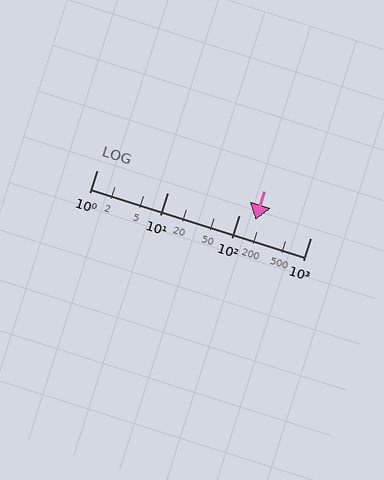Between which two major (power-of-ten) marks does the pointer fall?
The pointer is between 100 and 1000.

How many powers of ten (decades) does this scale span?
The scale spans 3 decades, from 1 to 1000.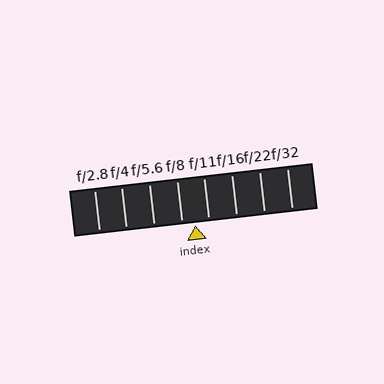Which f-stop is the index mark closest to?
The index mark is closest to f/8.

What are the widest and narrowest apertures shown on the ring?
The widest aperture shown is f/2.8 and the narrowest is f/32.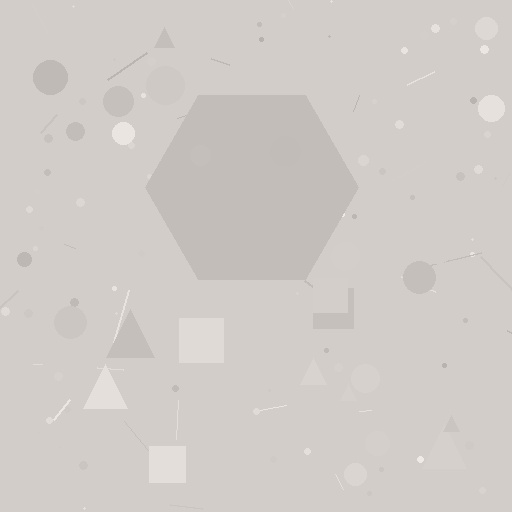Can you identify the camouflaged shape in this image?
The camouflaged shape is a hexagon.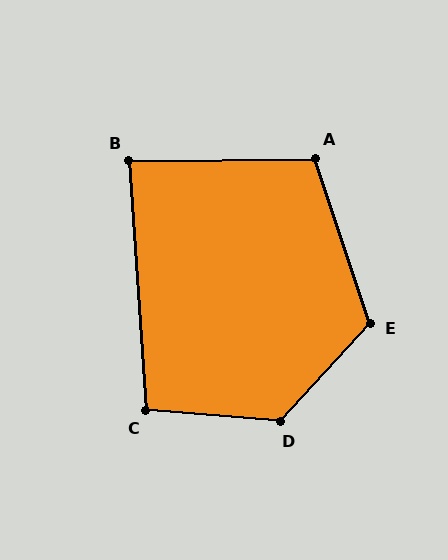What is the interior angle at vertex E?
Approximately 119 degrees (obtuse).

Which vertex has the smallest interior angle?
B, at approximately 87 degrees.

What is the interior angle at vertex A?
Approximately 107 degrees (obtuse).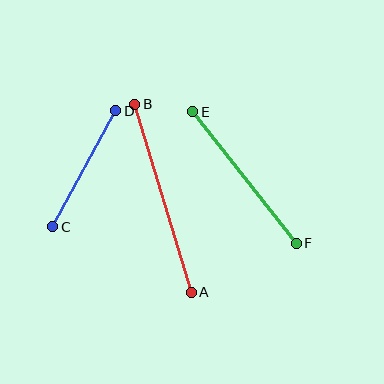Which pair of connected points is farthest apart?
Points A and B are farthest apart.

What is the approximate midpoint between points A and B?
The midpoint is at approximately (163, 198) pixels.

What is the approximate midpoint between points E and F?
The midpoint is at approximately (244, 178) pixels.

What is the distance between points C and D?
The distance is approximately 132 pixels.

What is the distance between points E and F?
The distance is approximately 167 pixels.